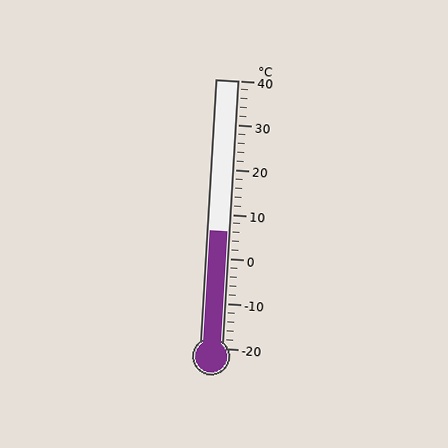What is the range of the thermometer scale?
The thermometer scale ranges from -20°C to 40°C.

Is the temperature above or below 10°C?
The temperature is below 10°C.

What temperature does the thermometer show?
The thermometer shows approximately 6°C.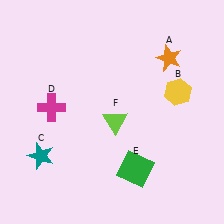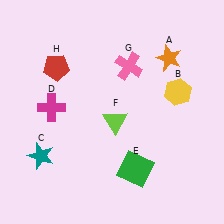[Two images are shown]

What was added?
A pink cross (G), a red pentagon (H) were added in Image 2.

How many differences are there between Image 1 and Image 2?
There are 2 differences between the two images.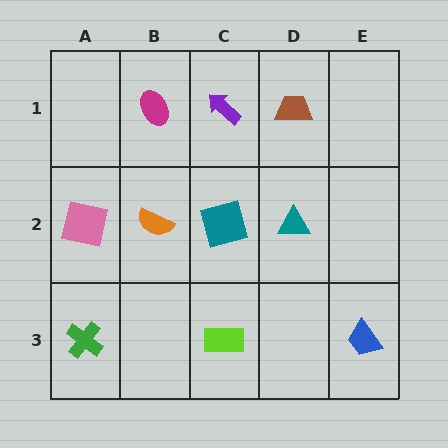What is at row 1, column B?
A magenta ellipse.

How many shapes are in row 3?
3 shapes.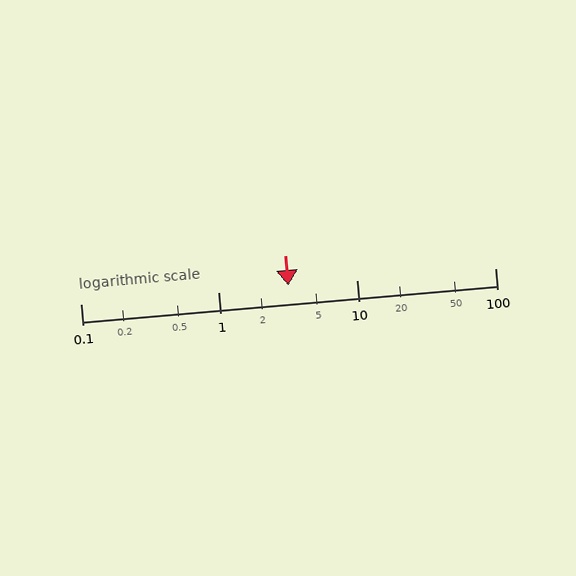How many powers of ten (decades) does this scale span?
The scale spans 3 decades, from 0.1 to 100.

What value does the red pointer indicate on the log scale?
The pointer indicates approximately 3.2.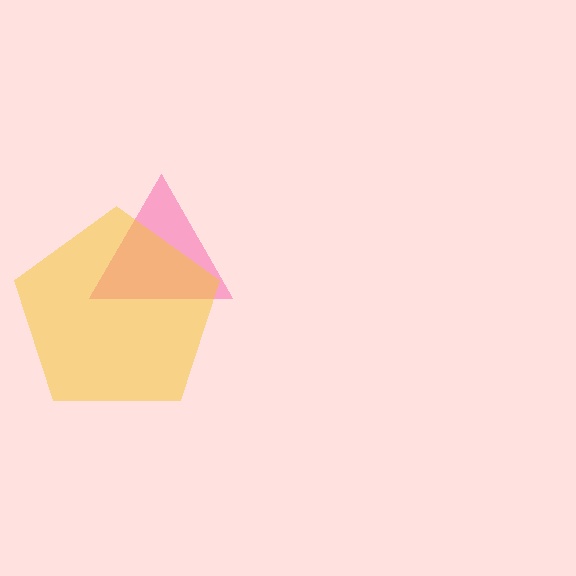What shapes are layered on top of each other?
The layered shapes are: a pink triangle, a yellow pentagon.